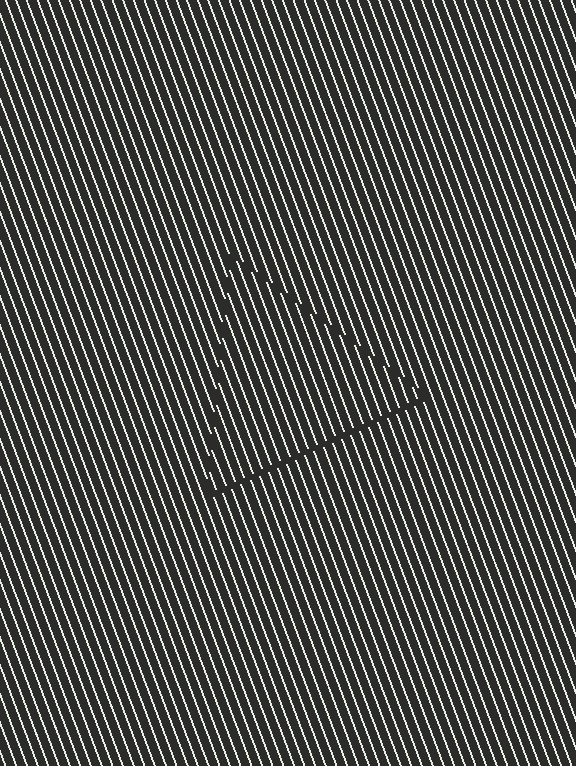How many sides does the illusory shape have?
3 sides — the line-ends trace a triangle.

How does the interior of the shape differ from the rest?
The interior of the shape contains the same grating, shifted by half a period — the contour is defined by the phase discontinuity where line-ends from the inner and outer gratings abut.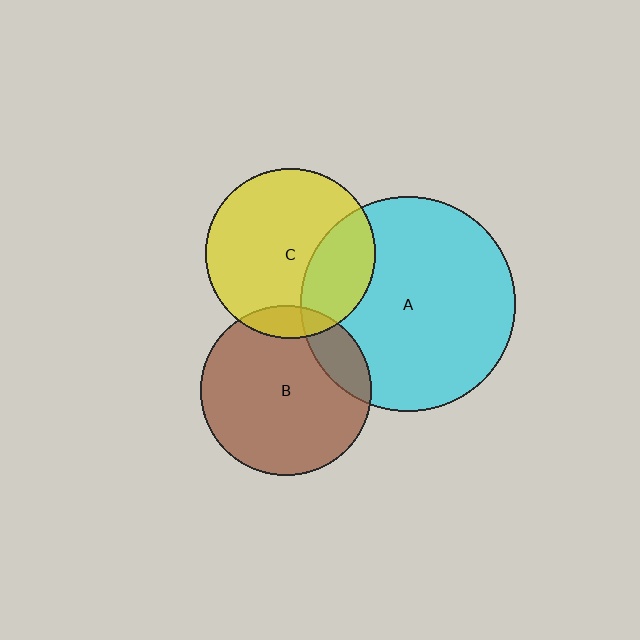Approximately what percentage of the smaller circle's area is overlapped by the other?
Approximately 10%.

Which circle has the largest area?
Circle A (cyan).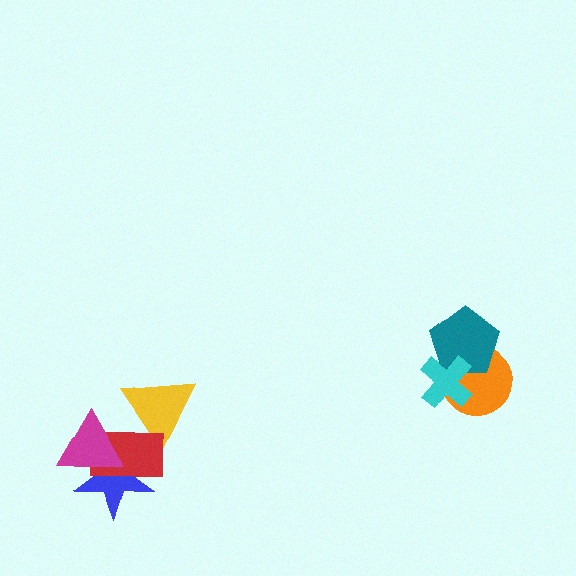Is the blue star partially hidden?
Yes, it is partially covered by another shape.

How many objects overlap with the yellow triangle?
1 object overlaps with the yellow triangle.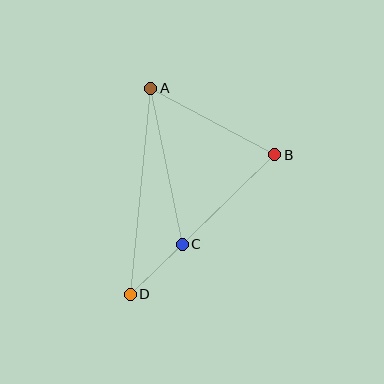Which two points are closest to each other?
Points C and D are closest to each other.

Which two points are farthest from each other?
Points A and D are farthest from each other.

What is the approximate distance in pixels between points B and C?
The distance between B and C is approximately 129 pixels.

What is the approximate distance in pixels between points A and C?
The distance between A and C is approximately 159 pixels.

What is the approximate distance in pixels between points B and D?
The distance between B and D is approximately 201 pixels.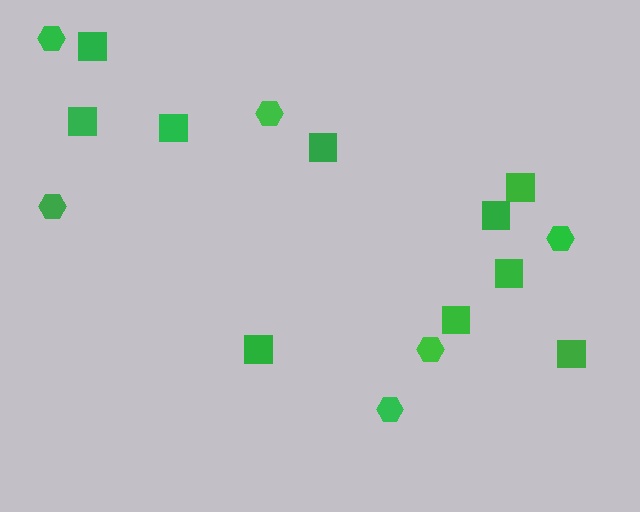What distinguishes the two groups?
There are 2 groups: one group of squares (10) and one group of hexagons (6).